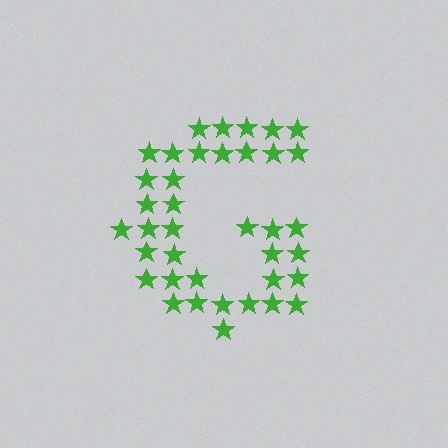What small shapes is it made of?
It is made of small stars.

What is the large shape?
The large shape is the letter G.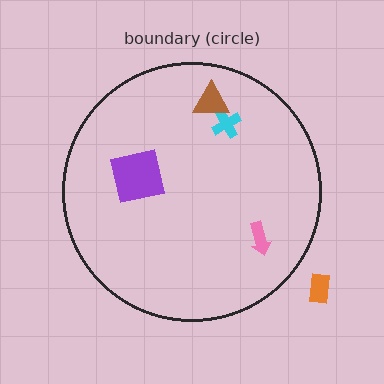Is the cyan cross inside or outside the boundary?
Inside.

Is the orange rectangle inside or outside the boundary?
Outside.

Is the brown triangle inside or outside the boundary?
Inside.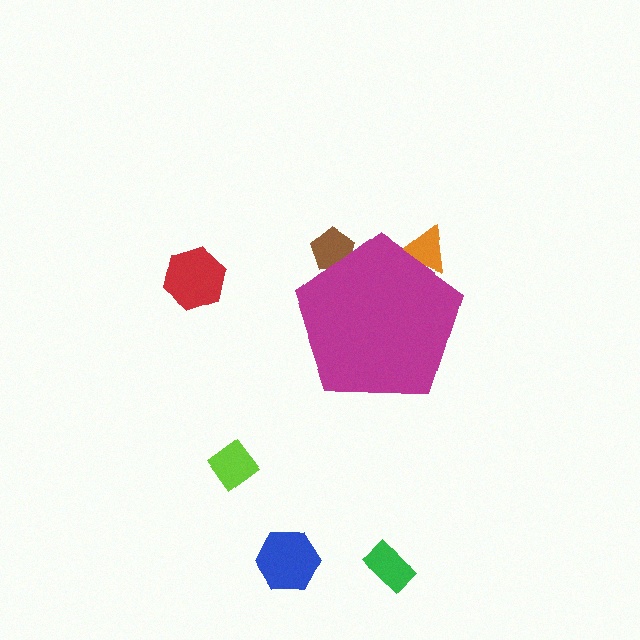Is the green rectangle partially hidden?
No, the green rectangle is fully visible.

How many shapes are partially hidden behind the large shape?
2 shapes are partially hidden.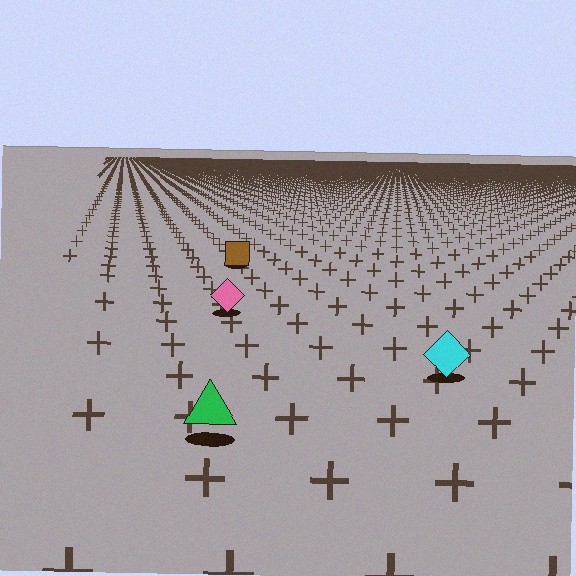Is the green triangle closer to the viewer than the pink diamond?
Yes. The green triangle is closer — you can tell from the texture gradient: the ground texture is coarser near it.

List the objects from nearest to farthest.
From nearest to farthest: the green triangle, the cyan diamond, the pink diamond, the brown square.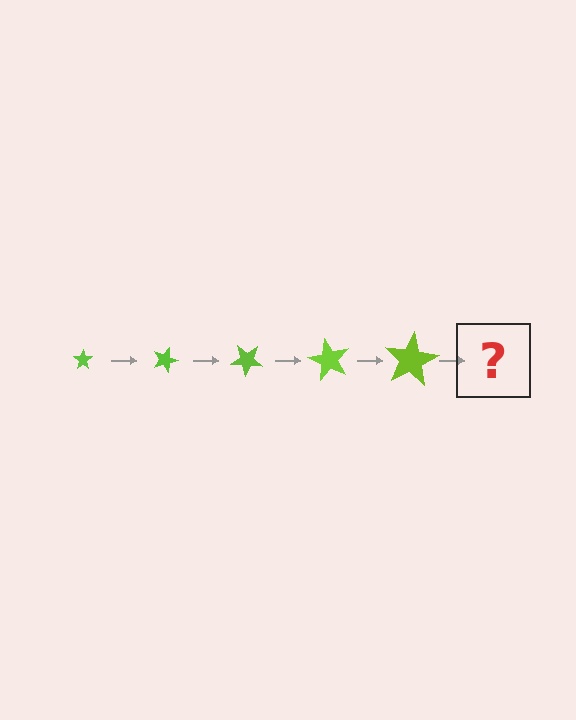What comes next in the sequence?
The next element should be a star, larger than the previous one and rotated 100 degrees from the start.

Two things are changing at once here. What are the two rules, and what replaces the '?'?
The two rules are that the star grows larger each step and it rotates 20 degrees each step. The '?' should be a star, larger than the previous one and rotated 100 degrees from the start.